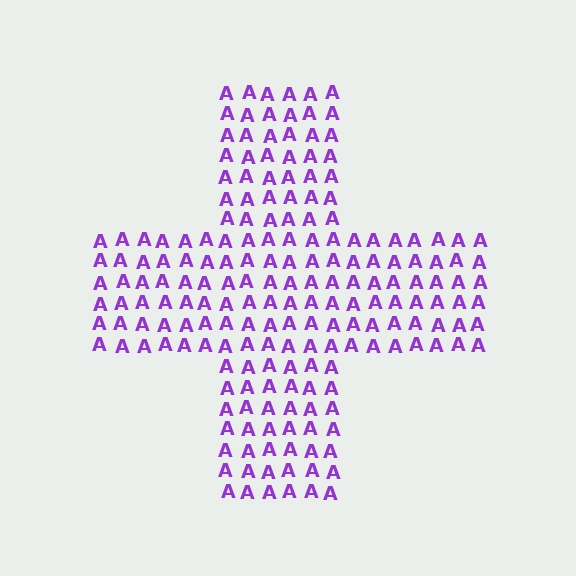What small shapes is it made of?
It is made of small letter A's.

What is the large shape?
The large shape is a cross.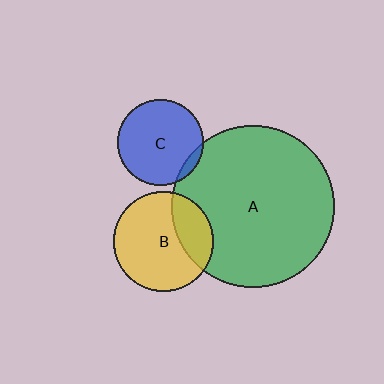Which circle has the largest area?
Circle A (green).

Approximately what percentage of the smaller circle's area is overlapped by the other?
Approximately 25%.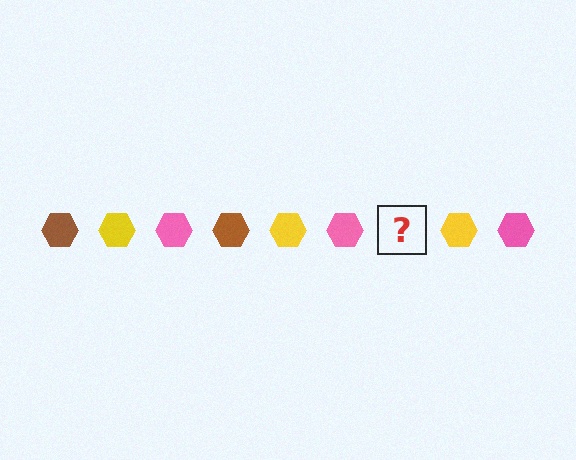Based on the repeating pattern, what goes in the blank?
The blank should be a brown hexagon.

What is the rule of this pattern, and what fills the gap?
The rule is that the pattern cycles through brown, yellow, pink hexagons. The gap should be filled with a brown hexagon.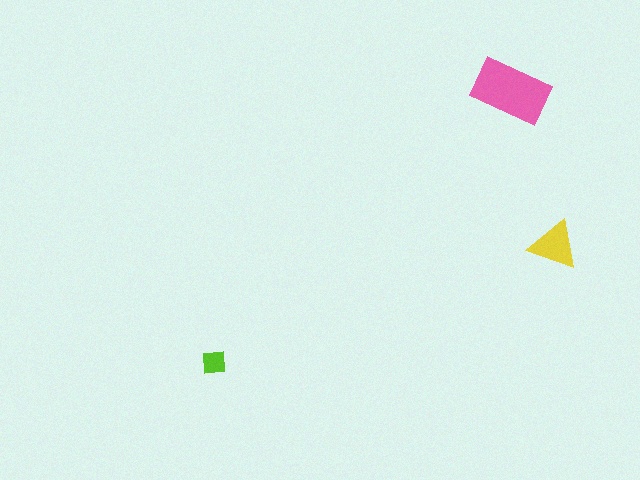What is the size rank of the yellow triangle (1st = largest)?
2nd.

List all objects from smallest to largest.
The lime square, the yellow triangle, the pink rectangle.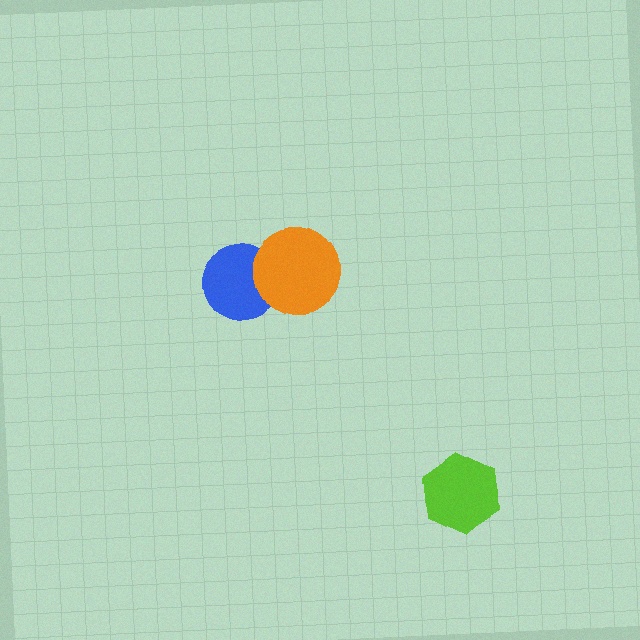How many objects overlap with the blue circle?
1 object overlaps with the blue circle.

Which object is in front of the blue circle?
The orange circle is in front of the blue circle.